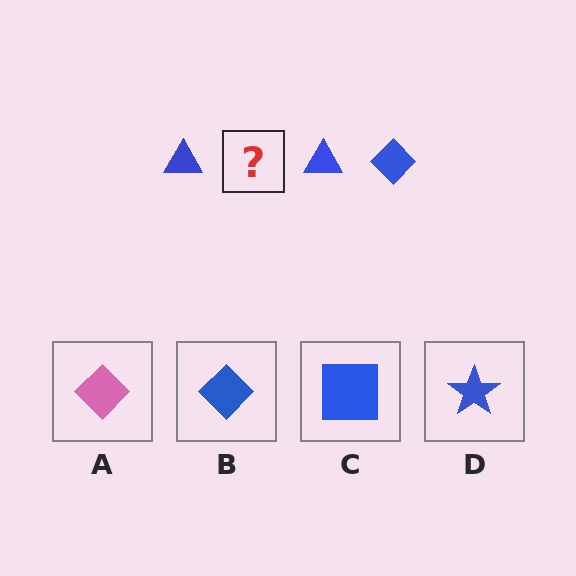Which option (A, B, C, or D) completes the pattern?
B.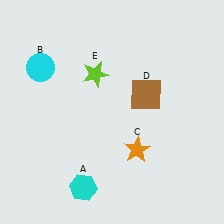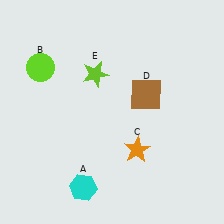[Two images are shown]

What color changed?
The circle (B) changed from cyan in Image 1 to lime in Image 2.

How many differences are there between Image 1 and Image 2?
There is 1 difference between the two images.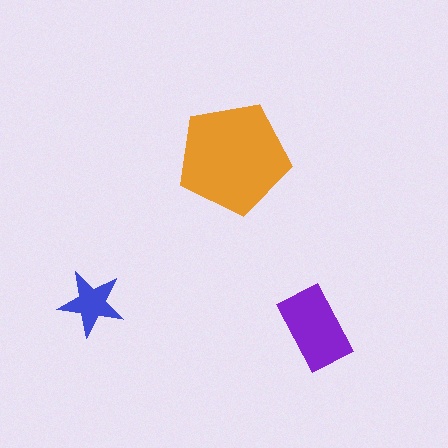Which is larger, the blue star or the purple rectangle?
The purple rectangle.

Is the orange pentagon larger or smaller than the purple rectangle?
Larger.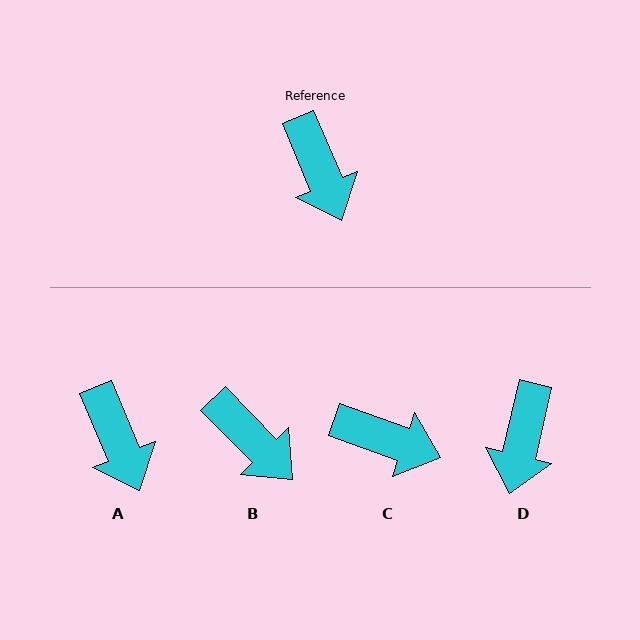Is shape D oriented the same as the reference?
No, it is off by about 36 degrees.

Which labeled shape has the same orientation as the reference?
A.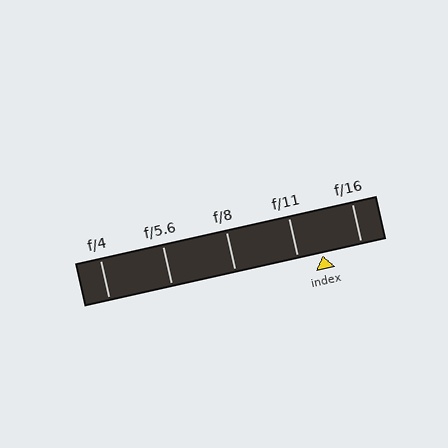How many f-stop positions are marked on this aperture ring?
There are 5 f-stop positions marked.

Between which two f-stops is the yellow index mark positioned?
The index mark is between f/11 and f/16.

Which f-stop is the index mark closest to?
The index mark is closest to f/11.